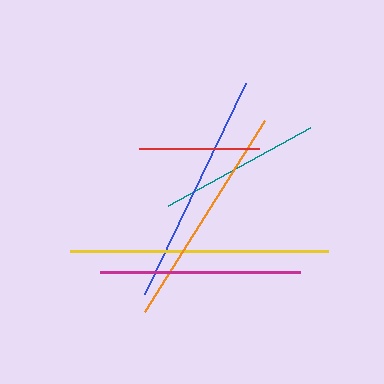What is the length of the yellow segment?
The yellow segment is approximately 258 pixels long.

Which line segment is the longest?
The yellow line is the longest at approximately 258 pixels.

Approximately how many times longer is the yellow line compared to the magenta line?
The yellow line is approximately 1.3 times the length of the magenta line.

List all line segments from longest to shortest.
From longest to shortest: yellow, blue, orange, magenta, teal, red.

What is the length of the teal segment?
The teal segment is approximately 162 pixels long.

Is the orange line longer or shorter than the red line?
The orange line is longer than the red line.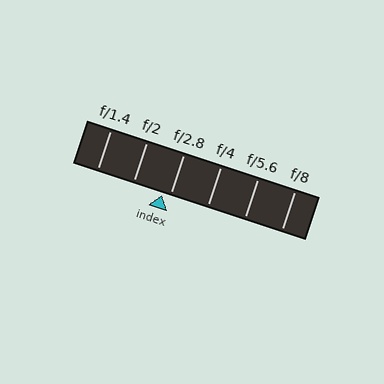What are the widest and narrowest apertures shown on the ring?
The widest aperture shown is f/1.4 and the narrowest is f/8.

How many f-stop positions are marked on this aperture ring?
There are 6 f-stop positions marked.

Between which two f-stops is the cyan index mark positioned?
The index mark is between f/2 and f/2.8.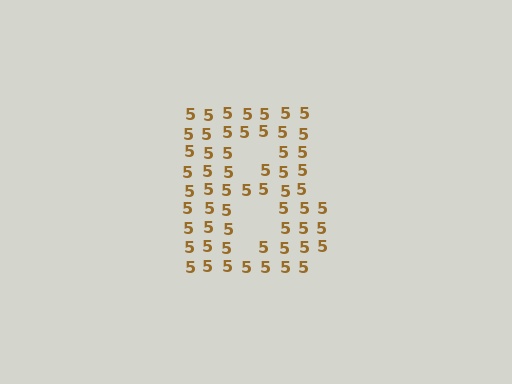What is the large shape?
The large shape is the letter B.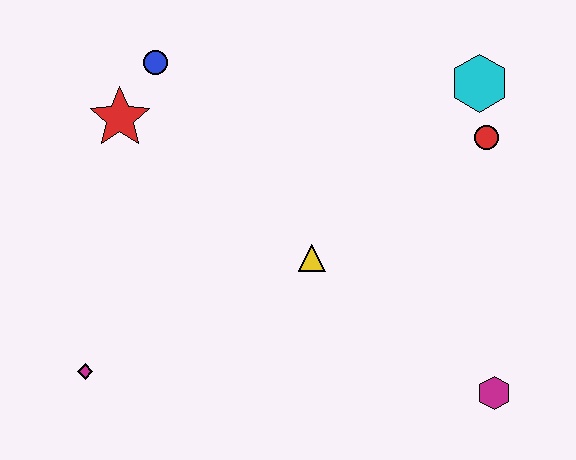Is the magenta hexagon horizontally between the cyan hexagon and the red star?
No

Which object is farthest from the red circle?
The magenta diamond is farthest from the red circle.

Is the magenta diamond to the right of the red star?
No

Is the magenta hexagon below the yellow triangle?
Yes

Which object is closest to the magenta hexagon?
The yellow triangle is closest to the magenta hexagon.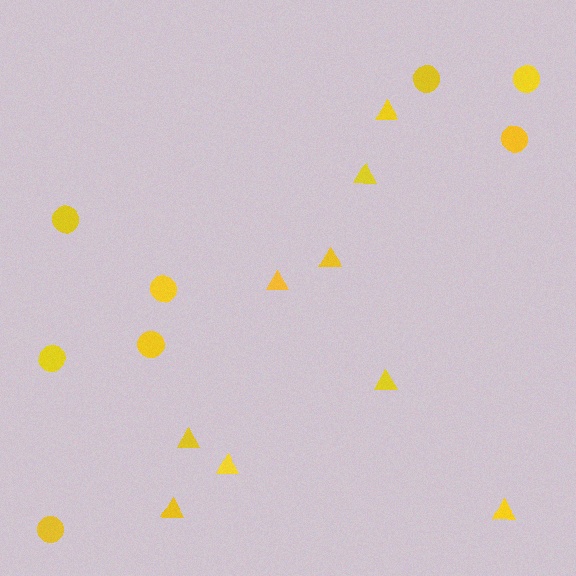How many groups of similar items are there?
There are 2 groups: one group of circles (8) and one group of triangles (9).